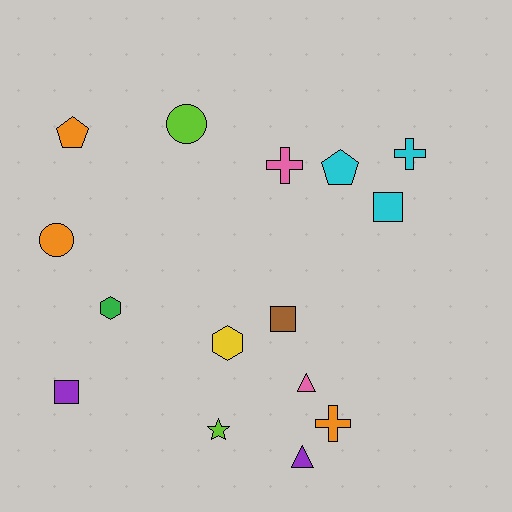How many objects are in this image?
There are 15 objects.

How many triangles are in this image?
There are 2 triangles.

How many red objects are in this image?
There are no red objects.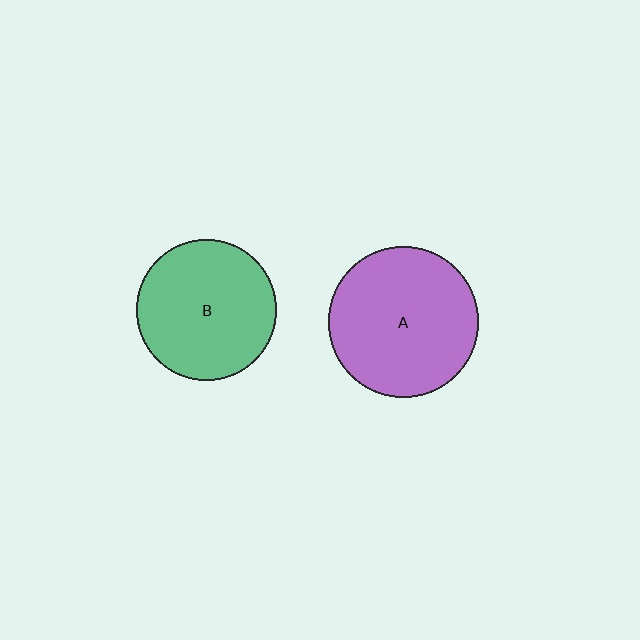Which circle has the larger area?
Circle A (purple).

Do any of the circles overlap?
No, none of the circles overlap.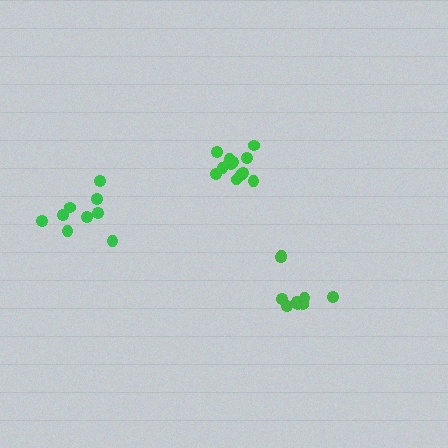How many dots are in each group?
Group 1: 9 dots, Group 2: 9 dots, Group 3: 13 dots (31 total).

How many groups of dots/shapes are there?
There are 3 groups.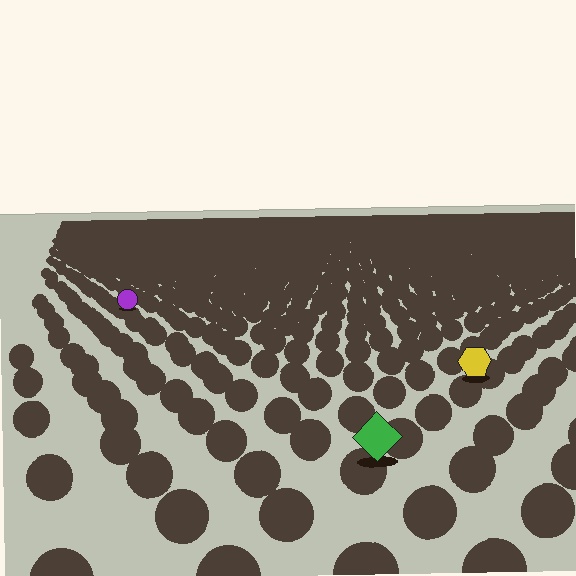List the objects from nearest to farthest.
From nearest to farthest: the green diamond, the yellow hexagon, the purple circle.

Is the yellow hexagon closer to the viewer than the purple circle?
Yes. The yellow hexagon is closer — you can tell from the texture gradient: the ground texture is coarser near it.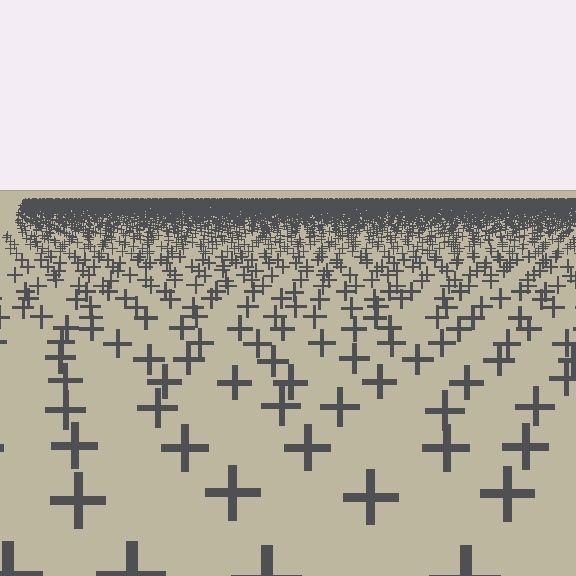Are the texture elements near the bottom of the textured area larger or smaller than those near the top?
Larger. Near the bottom, elements are closer to the viewer and appear at a bigger on-screen size.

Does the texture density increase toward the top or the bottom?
Density increases toward the top.